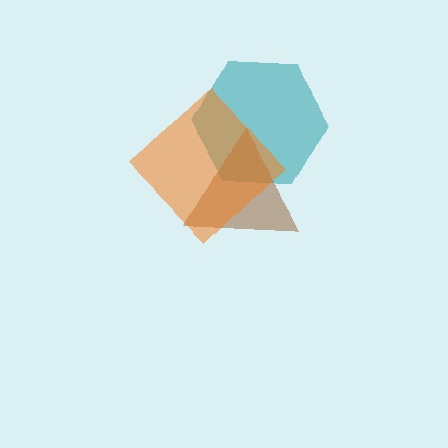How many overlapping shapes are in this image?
There are 3 overlapping shapes in the image.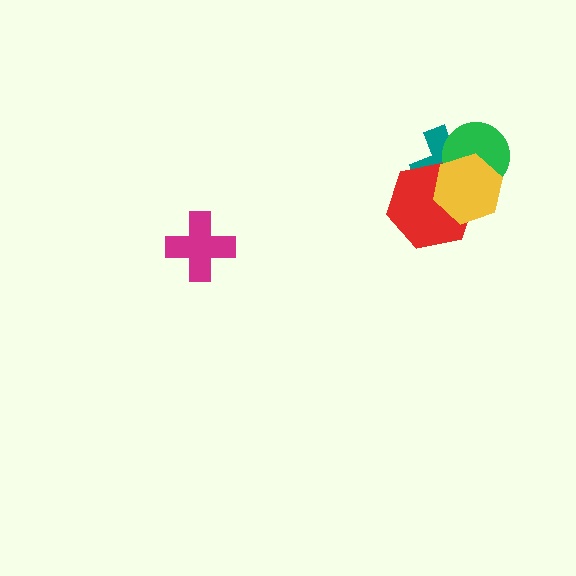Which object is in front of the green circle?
The yellow hexagon is in front of the green circle.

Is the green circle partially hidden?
Yes, it is partially covered by another shape.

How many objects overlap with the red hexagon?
3 objects overlap with the red hexagon.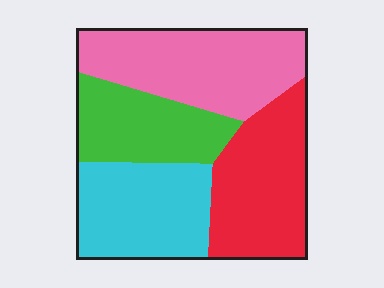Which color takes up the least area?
Green, at roughly 20%.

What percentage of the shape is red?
Red takes up between a sixth and a third of the shape.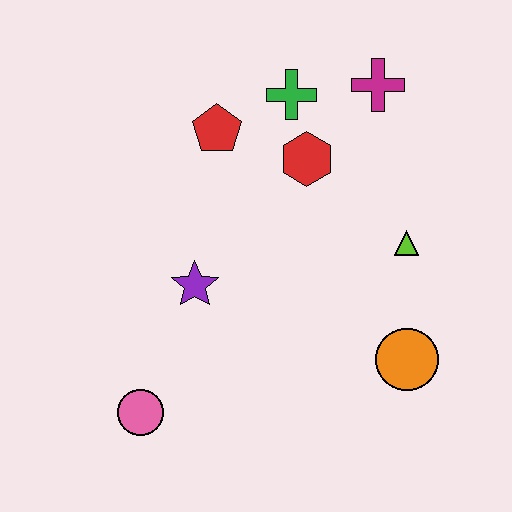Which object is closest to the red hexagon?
The green cross is closest to the red hexagon.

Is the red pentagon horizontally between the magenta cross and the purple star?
Yes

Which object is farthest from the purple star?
The magenta cross is farthest from the purple star.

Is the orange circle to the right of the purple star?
Yes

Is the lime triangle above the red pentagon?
No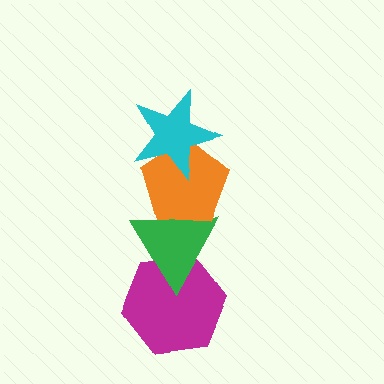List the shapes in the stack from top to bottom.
From top to bottom: the cyan star, the orange pentagon, the green triangle, the magenta hexagon.